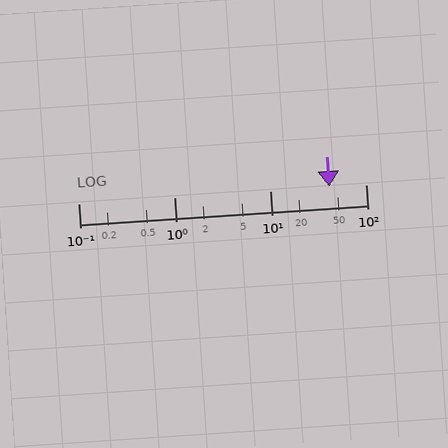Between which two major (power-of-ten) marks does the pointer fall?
The pointer is between 10 and 100.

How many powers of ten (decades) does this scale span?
The scale spans 3 decades, from 0.1 to 100.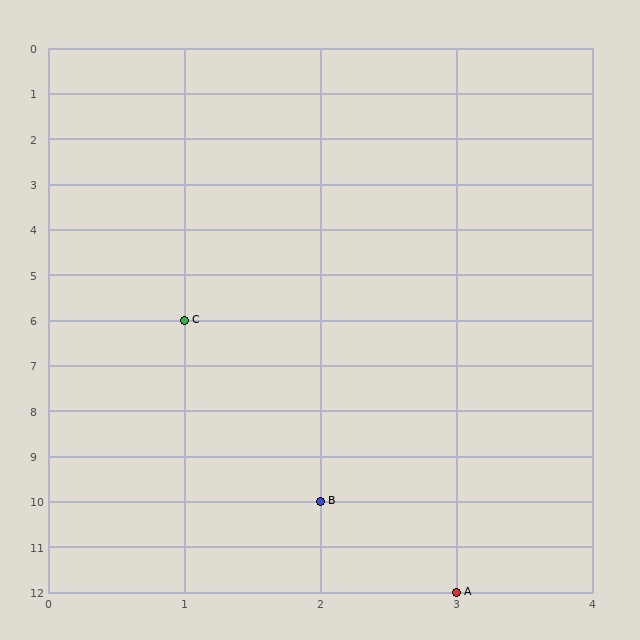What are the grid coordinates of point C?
Point C is at grid coordinates (1, 6).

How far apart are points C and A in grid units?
Points C and A are 2 columns and 6 rows apart (about 6.3 grid units diagonally).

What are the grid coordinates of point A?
Point A is at grid coordinates (3, 12).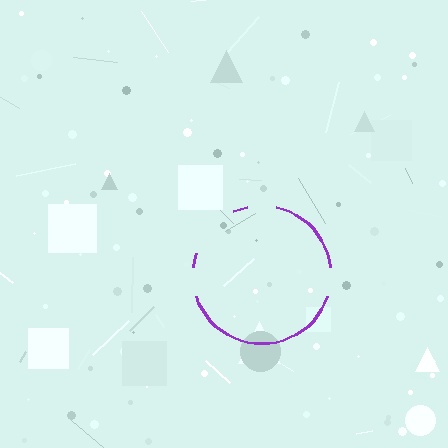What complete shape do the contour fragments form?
The contour fragments form a circle.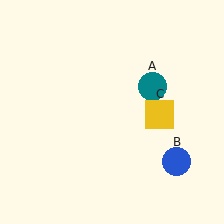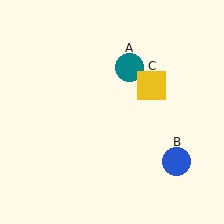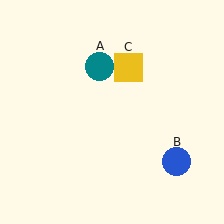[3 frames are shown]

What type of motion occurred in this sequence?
The teal circle (object A), yellow square (object C) rotated counterclockwise around the center of the scene.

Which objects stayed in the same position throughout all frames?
Blue circle (object B) remained stationary.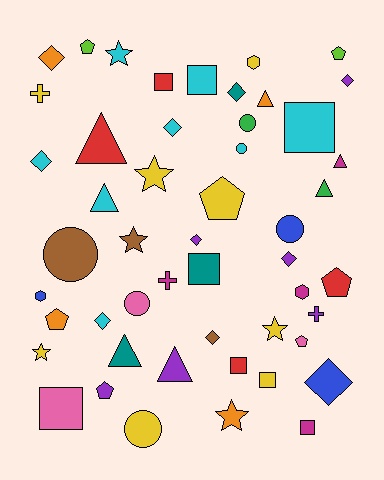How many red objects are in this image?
There are 4 red objects.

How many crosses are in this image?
There are 3 crosses.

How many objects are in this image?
There are 50 objects.